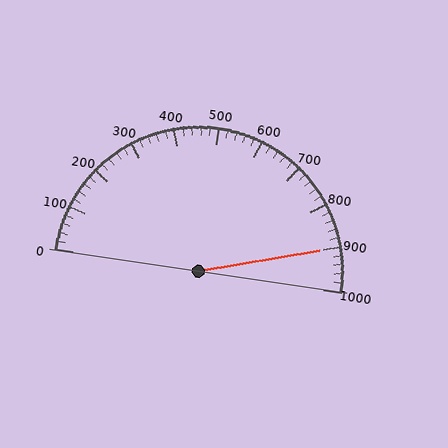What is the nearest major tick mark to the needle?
The nearest major tick mark is 900.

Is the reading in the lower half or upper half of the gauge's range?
The reading is in the upper half of the range (0 to 1000).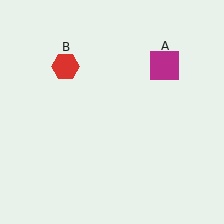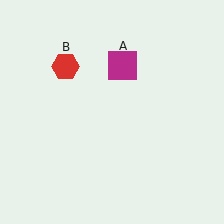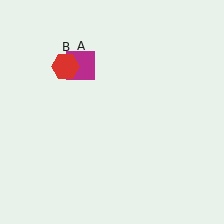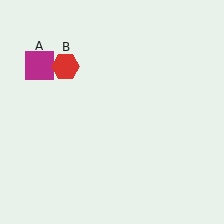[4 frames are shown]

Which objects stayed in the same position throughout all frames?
Red hexagon (object B) remained stationary.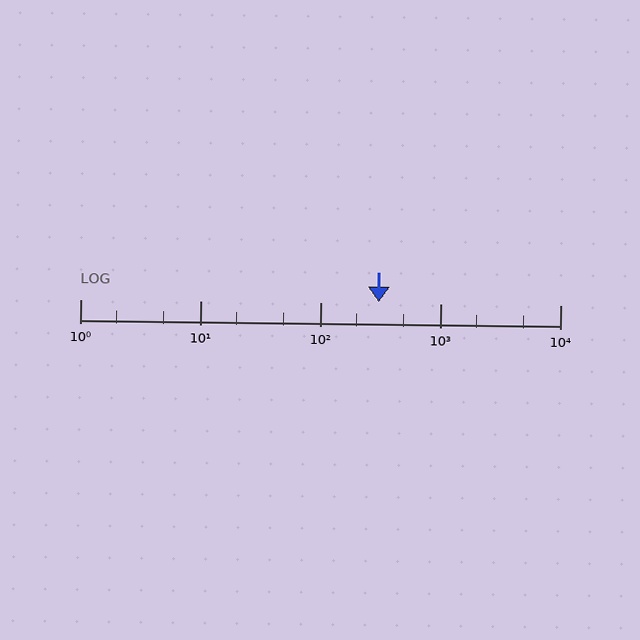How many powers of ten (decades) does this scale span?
The scale spans 4 decades, from 1 to 10000.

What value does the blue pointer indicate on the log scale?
The pointer indicates approximately 310.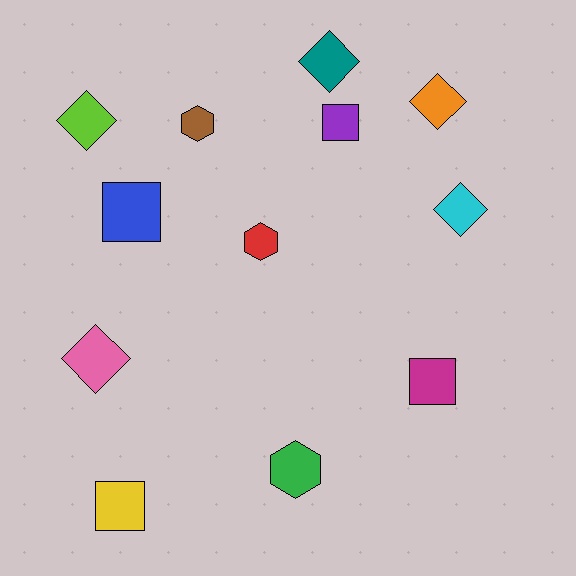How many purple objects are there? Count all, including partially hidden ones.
There is 1 purple object.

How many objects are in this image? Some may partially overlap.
There are 12 objects.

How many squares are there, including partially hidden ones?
There are 4 squares.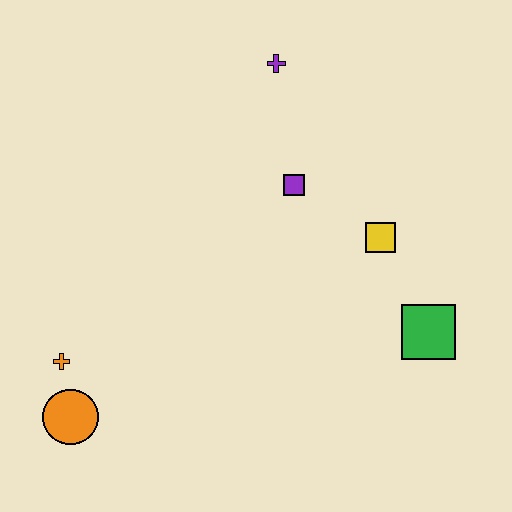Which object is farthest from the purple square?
The orange circle is farthest from the purple square.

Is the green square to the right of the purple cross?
Yes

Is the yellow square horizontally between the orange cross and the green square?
Yes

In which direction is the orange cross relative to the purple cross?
The orange cross is below the purple cross.